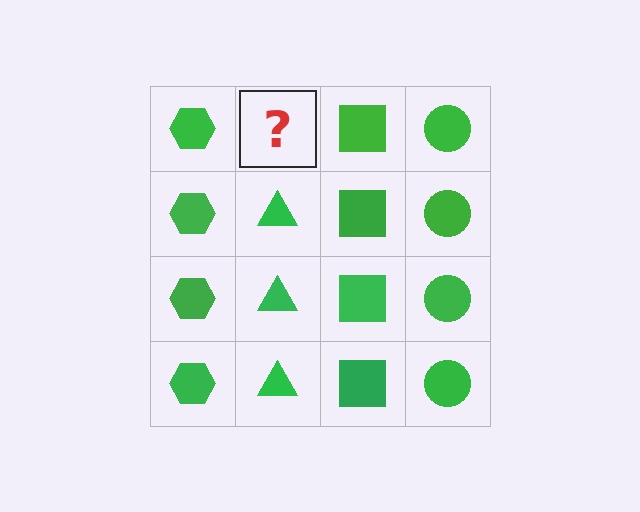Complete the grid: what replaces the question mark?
The question mark should be replaced with a green triangle.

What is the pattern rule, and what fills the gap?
The rule is that each column has a consistent shape. The gap should be filled with a green triangle.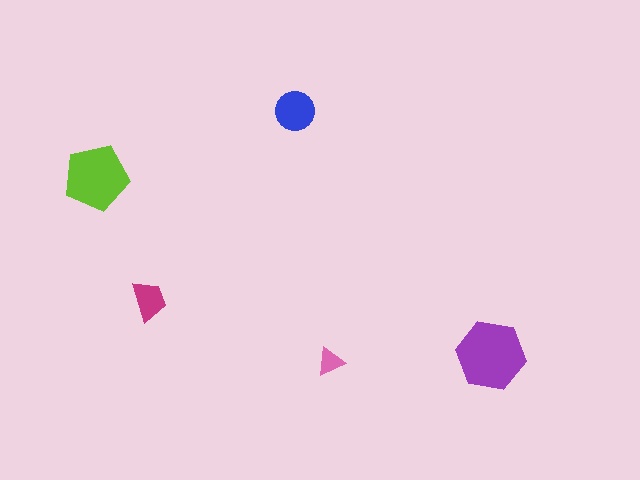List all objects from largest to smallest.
The purple hexagon, the lime pentagon, the blue circle, the magenta trapezoid, the pink triangle.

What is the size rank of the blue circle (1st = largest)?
3rd.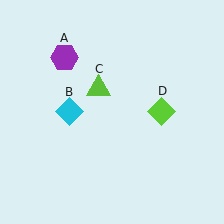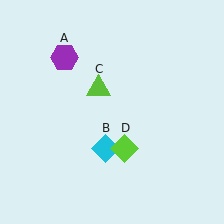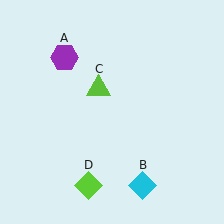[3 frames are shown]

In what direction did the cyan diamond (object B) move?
The cyan diamond (object B) moved down and to the right.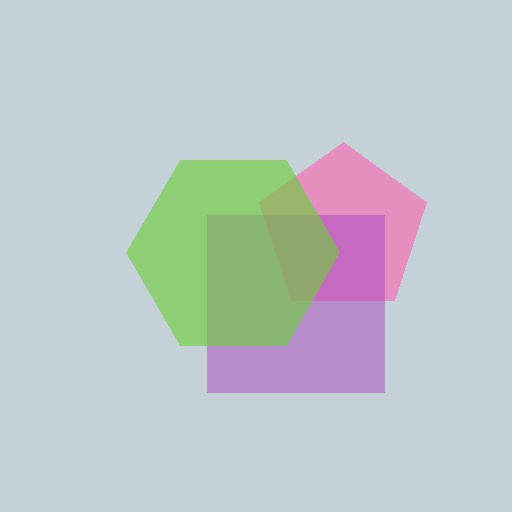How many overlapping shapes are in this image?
There are 3 overlapping shapes in the image.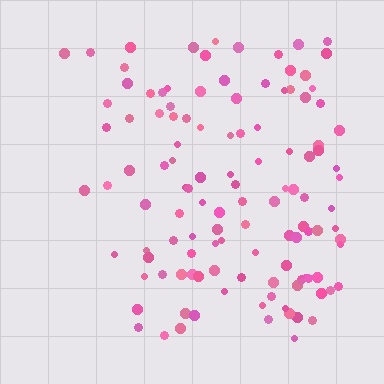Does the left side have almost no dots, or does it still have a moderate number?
Still a moderate number, just noticeably fewer than the right.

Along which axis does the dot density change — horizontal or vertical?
Horizontal.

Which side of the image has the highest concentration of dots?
The right.